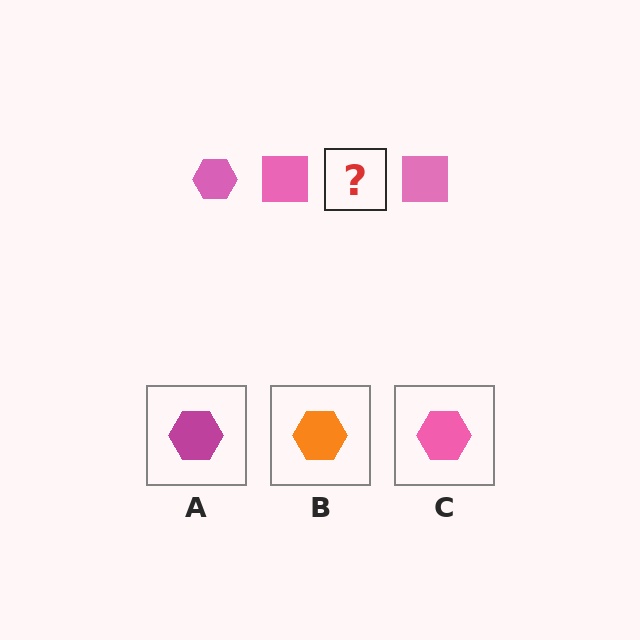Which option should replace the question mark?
Option C.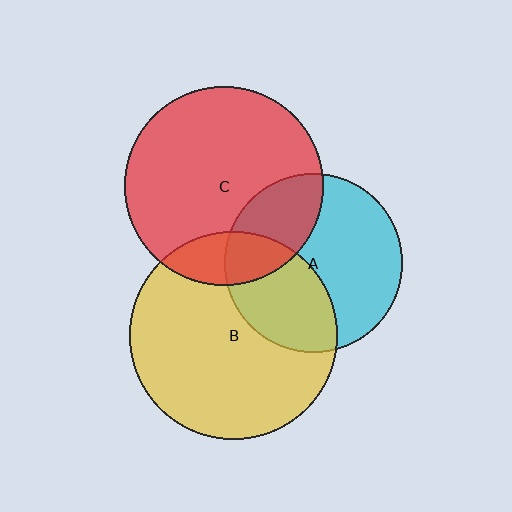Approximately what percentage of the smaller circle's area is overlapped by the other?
Approximately 30%.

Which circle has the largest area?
Circle B (yellow).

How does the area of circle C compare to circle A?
Approximately 1.2 times.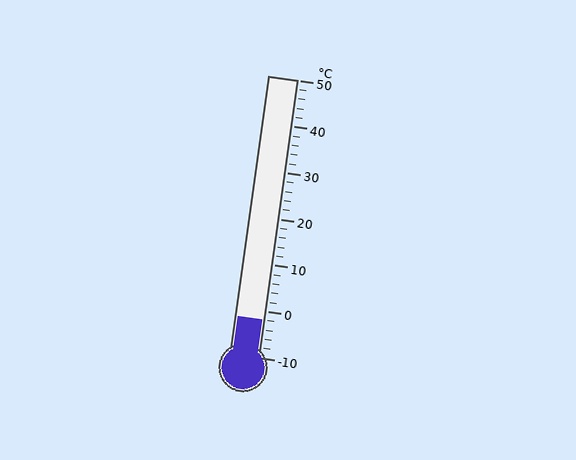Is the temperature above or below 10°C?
The temperature is below 10°C.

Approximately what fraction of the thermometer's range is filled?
The thermometer is filled to approximately 15% of its range.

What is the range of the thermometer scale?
The thermometer scale ranges from -10°C to 50°C.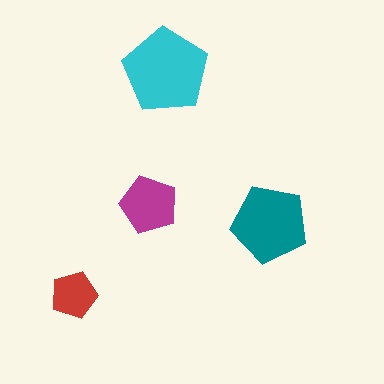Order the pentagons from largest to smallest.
the cyan one, the teal one, the magenta one, the red one.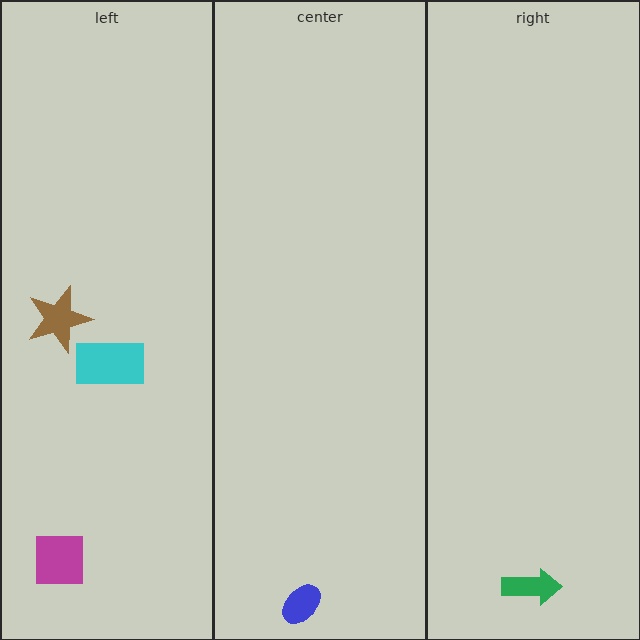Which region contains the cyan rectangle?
The left region.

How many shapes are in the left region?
3.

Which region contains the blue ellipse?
The center region.